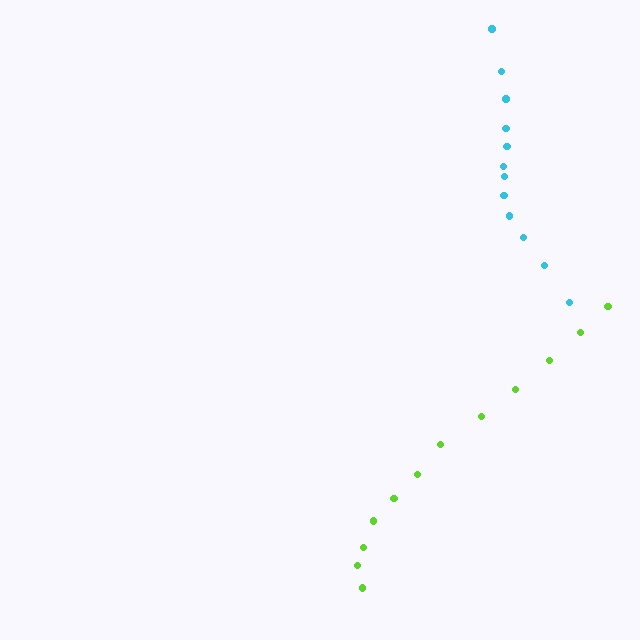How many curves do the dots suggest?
There are 2 distinct paths.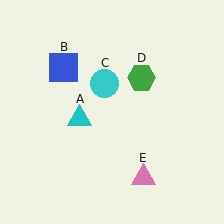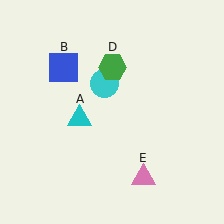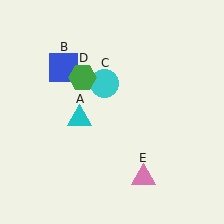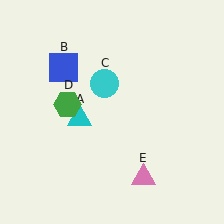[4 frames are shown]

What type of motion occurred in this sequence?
The green hexagon (object D) rotated counterclockwise around the center of the scene.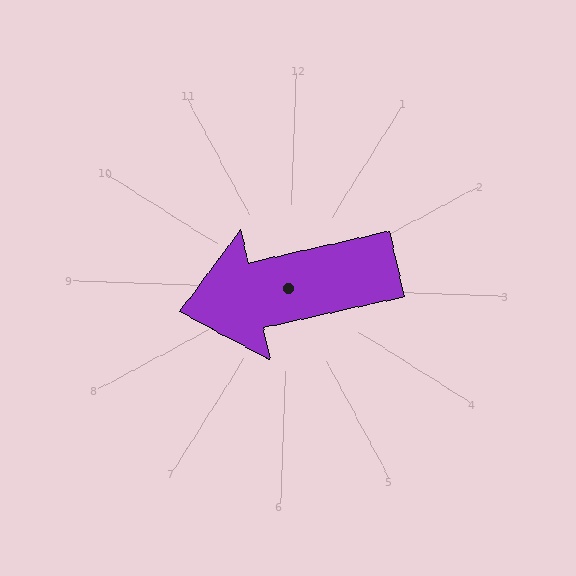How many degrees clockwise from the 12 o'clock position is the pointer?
Approximately 255 degrees.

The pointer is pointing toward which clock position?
Roughly 9 o'clock.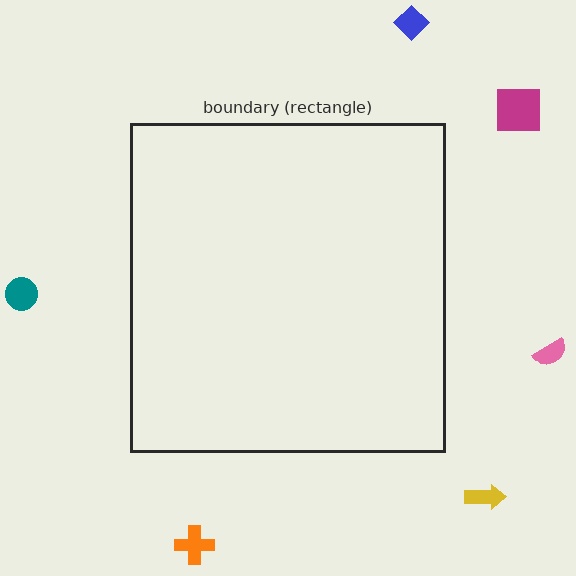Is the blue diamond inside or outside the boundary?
Outside.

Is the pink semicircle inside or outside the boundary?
Outside.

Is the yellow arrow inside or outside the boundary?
Outside.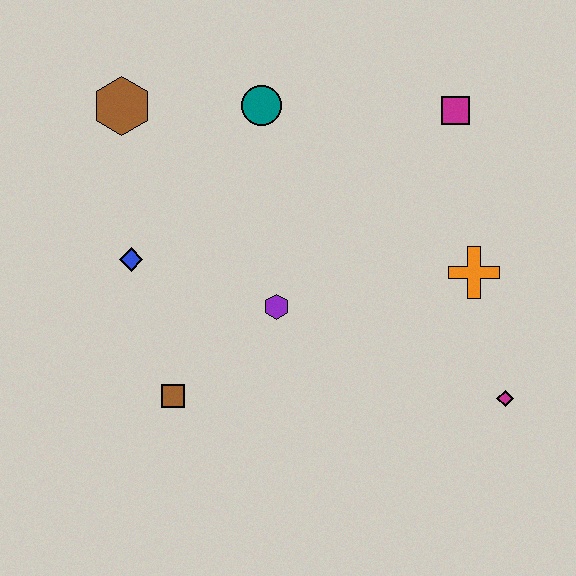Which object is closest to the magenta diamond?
The orange cross is closest to the magenta diamond.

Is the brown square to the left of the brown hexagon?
No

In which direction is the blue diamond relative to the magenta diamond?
The blue diamond is to the left of the magenta diamond.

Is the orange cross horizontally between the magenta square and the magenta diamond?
Yes